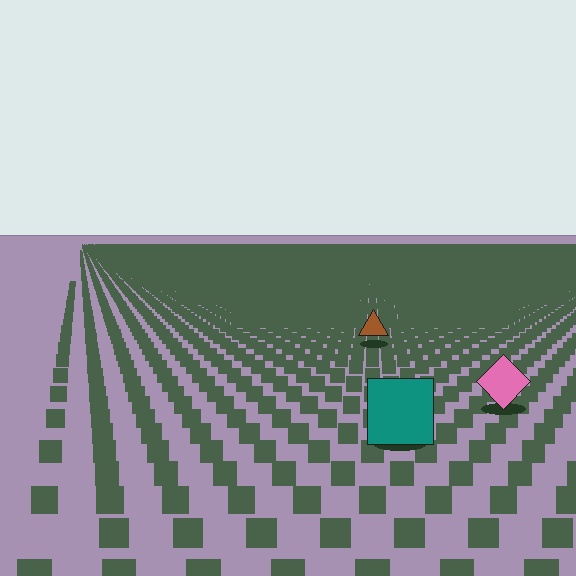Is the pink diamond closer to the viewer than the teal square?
No. The teal square is closer — you can tell from the texture gradient: the ground texture is coarser near it.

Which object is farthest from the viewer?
The brown triangle is farthest from the viewer. It appears smaller and the ground texture around it is denser.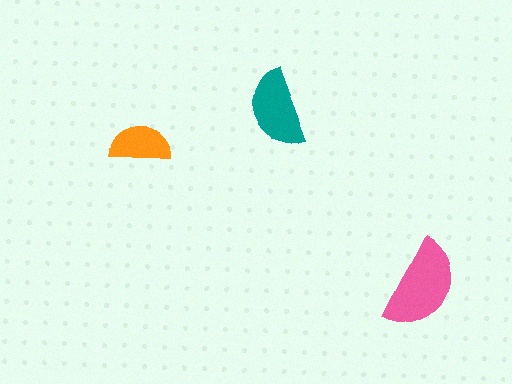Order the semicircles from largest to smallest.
the pink one, the teal one, the orange one.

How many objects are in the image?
There are 3 objects in the image.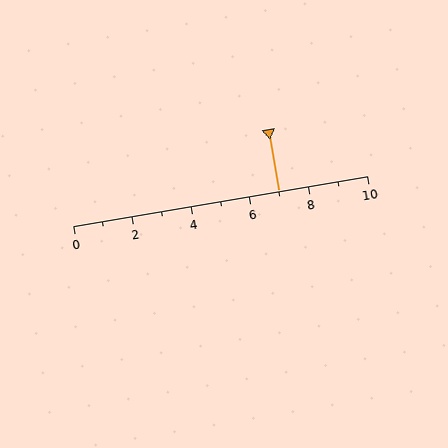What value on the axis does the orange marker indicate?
The marker indicates approximately 7.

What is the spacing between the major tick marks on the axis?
The major ticks are spaced 2 apart.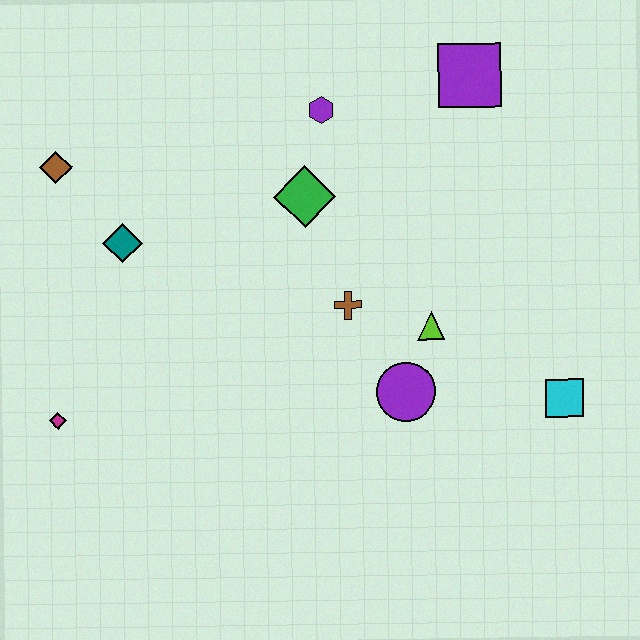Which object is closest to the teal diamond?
The brown diamond is closest to the teal diamond.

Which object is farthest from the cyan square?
The brown diamond is farthest from the cyan square.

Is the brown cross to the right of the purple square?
No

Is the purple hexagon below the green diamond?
No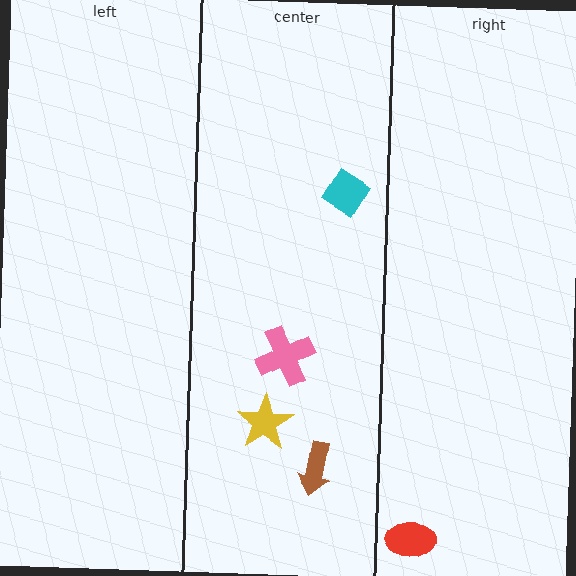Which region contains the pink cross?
The center region.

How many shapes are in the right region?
1.